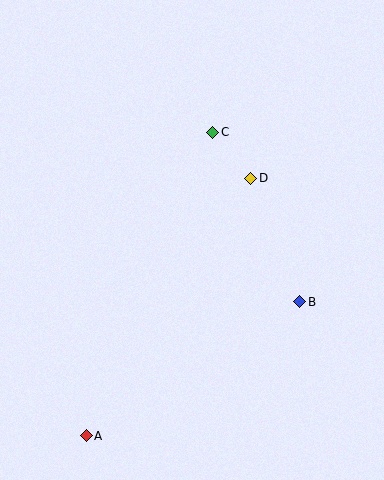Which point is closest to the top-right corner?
Point C is closest to the top-right corner.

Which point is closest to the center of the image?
Point D at (251, 178) is closest to the center.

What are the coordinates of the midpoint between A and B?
The midpoint between A and B is at (193, 369).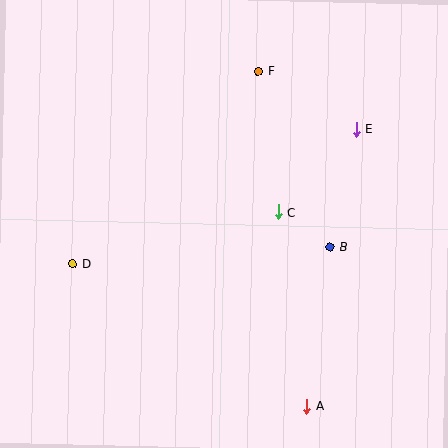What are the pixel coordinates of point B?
Point B is at (330, 247).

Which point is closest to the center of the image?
Point C at (279, 212) is closest to the center.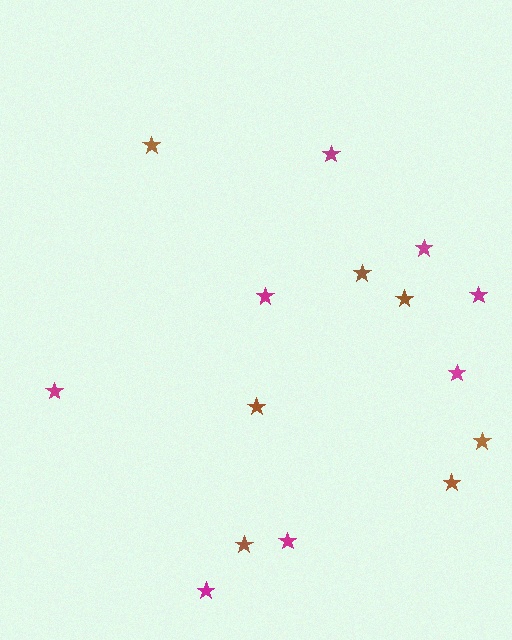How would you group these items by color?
There are 2 groups: one group of brown stars (7) and one group of magenta stars (8).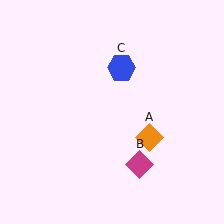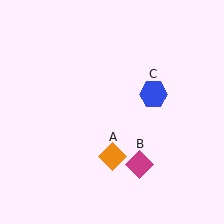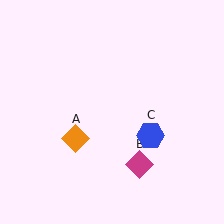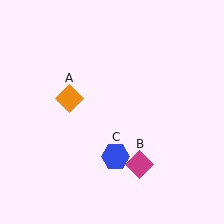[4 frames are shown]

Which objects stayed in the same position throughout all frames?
Magenta diamond (object B) remained stationary.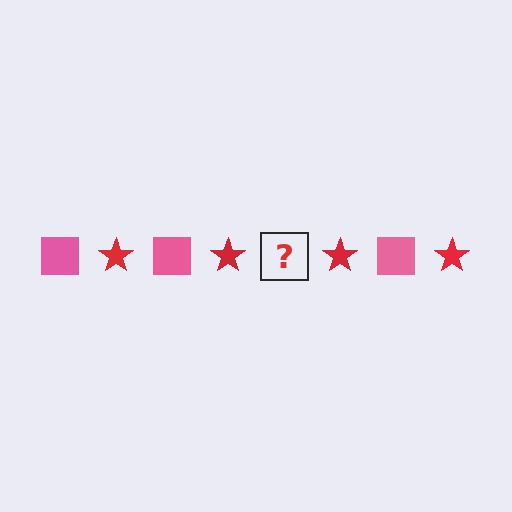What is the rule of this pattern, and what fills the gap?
The rule is that the pattern alternates between pink square and red star. The gap should be filled with a pink square.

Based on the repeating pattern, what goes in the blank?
The blank should be a pink square.